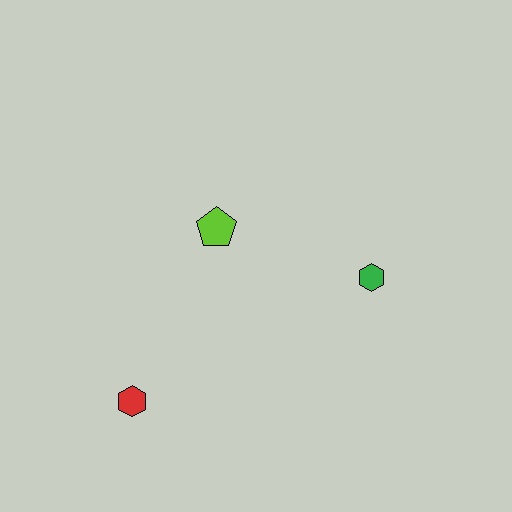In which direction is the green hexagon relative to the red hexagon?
The green hexagon is to the right of the red hexagon.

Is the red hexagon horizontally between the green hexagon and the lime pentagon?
No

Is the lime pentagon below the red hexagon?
No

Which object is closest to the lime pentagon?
The green hexagon is closest to the lime pentagon.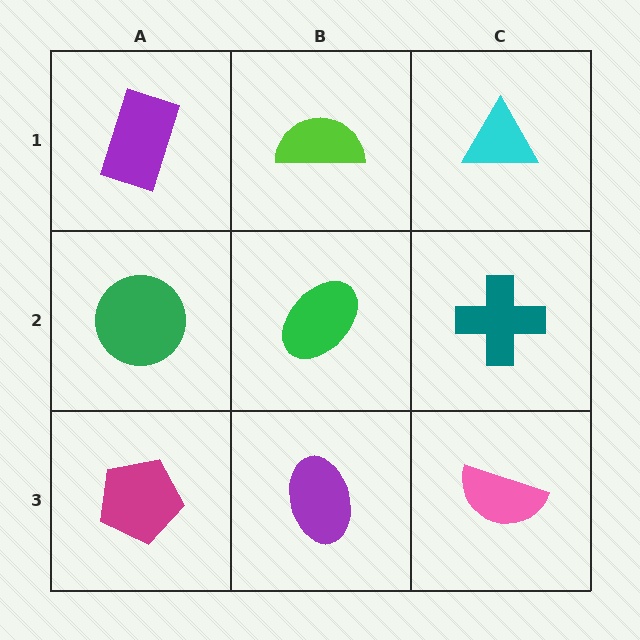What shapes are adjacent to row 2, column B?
A lime semicircle (row 1, column B), a purple ellipse (row 3, column B), a green circle (row 2, column A), a teal cross (row 2, column C).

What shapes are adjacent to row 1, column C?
A teal cross (row 2, column C), a lime semicircle (row 1, column B).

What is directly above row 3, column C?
A teal cross.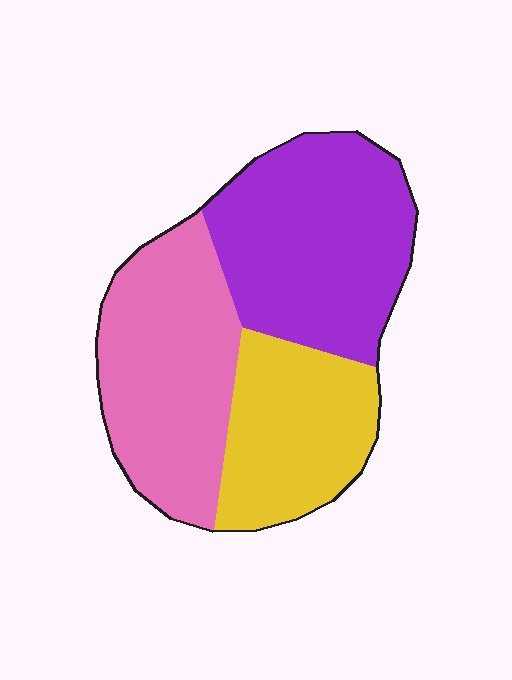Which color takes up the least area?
Yellow, at roughly 25%.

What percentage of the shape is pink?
Pink takes up about one third (1/3) of the shape.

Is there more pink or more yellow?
Pink.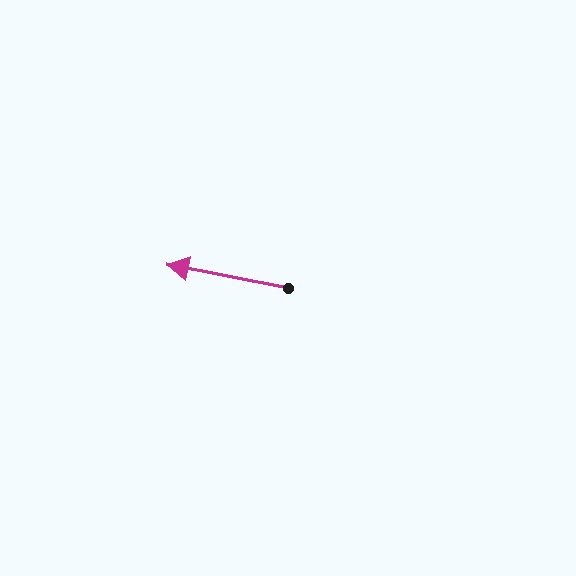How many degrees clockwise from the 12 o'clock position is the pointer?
Approximately 281 degrees.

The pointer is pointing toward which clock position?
Roughly 9 o'clock.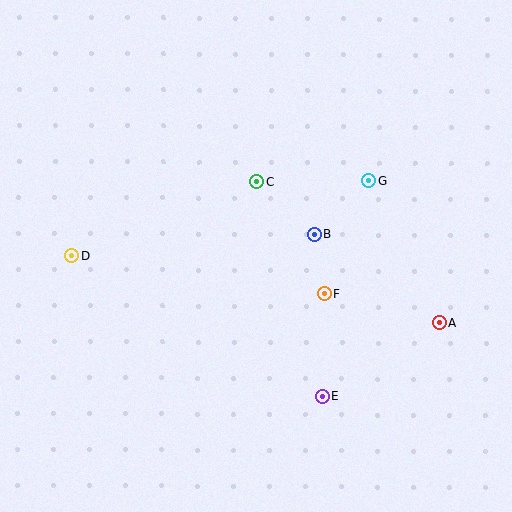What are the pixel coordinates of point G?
Point G is at (369, 180).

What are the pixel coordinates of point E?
Point E is at (323, 397).